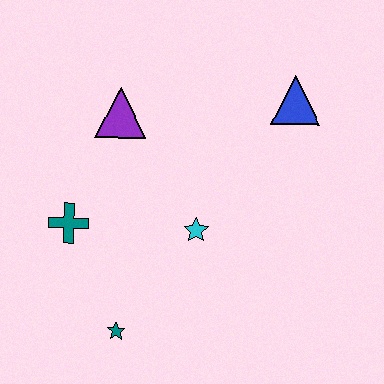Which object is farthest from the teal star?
The blue triangle is farthest from the teal star.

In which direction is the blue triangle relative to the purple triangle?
The blue triangle is to the right of the purple triangle.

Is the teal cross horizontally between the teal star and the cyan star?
No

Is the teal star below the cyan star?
Yes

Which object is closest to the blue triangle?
The cyan star is closest to the blue triangle.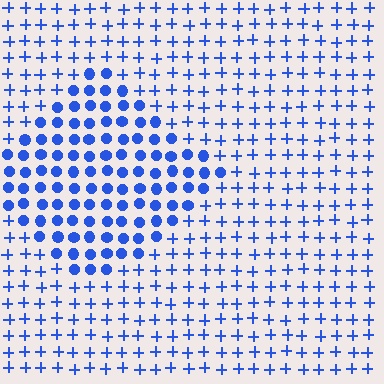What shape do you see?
I see a diamond.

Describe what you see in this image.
The image is filled with small blue elements arranged in a uniform grid. A diamond-shaped region contains circles, while the surrounding area contains plus signs. The boundary is defined purely by the change in element shape.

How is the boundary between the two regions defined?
The boundary is defined by a change in element shape: circles inside vs. plus signs outside. All elements share the same color and spacing.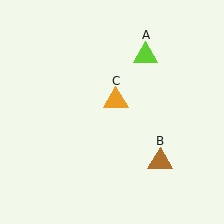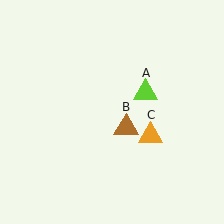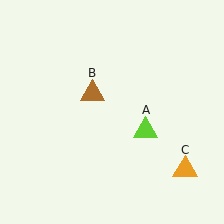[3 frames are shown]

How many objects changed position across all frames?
3 objects changed position: lime triangle (object A), brown triangle (object B), orange triangle (object C).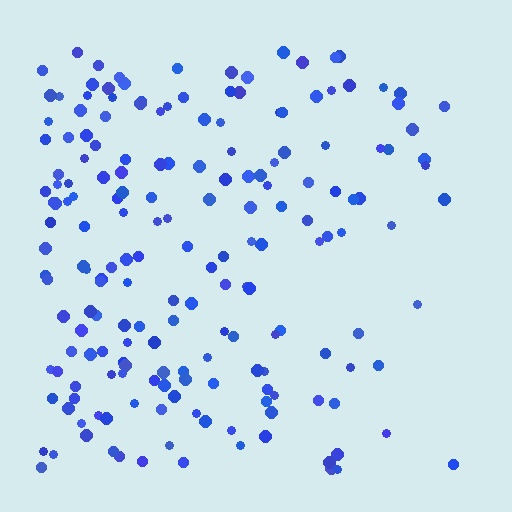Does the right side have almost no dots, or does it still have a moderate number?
Still a moderate number, just noticeably fewer than the left.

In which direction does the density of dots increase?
From right to left, with the left side densest.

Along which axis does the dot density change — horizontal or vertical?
Horizontal.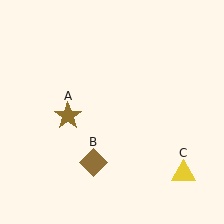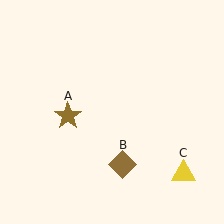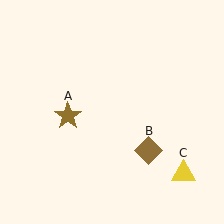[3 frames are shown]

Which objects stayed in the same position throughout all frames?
Brown star (object A) and yellow triangle (object C) remained stationary.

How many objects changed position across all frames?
1 object changed position: brown diamond (object B).